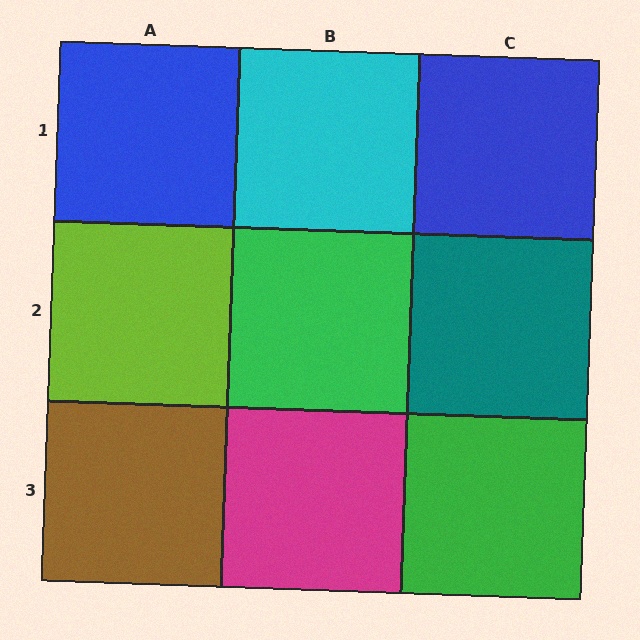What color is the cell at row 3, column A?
Brown.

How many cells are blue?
2 cells are blue.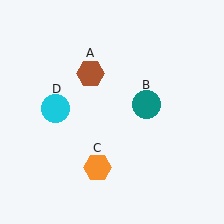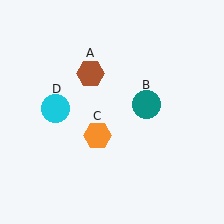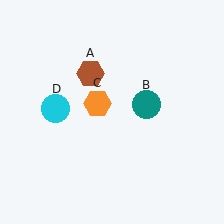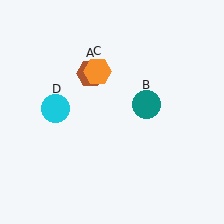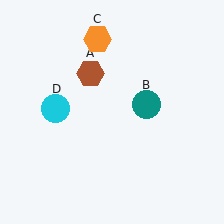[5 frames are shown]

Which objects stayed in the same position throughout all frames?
Brown hexagon (object A) and teal circle (object B) and cyan circle (object D) remained stationary.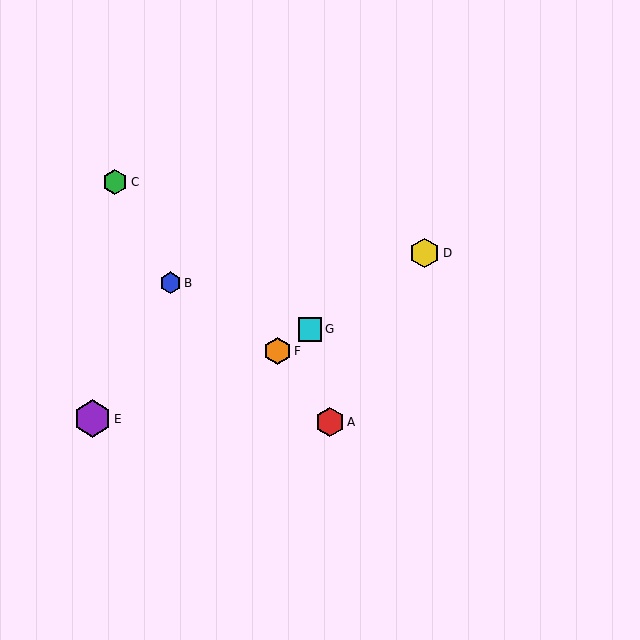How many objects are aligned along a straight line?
3 objects (D, F, G) are aligned along a straight line.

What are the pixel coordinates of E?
Object E is at (93, 419).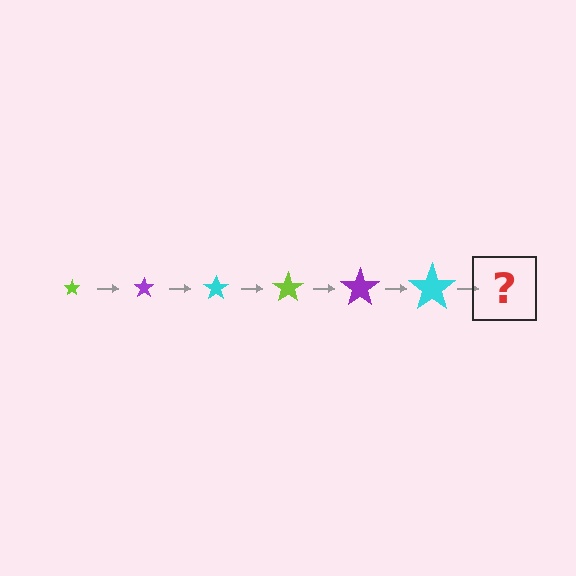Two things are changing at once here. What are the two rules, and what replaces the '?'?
The two rules are that the star grows larger each step and the color cycles through lime, purple, and cyan. The '?' should be a lime star, larger than the previous one.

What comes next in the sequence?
The next element should be a lime star, larger than the previous one.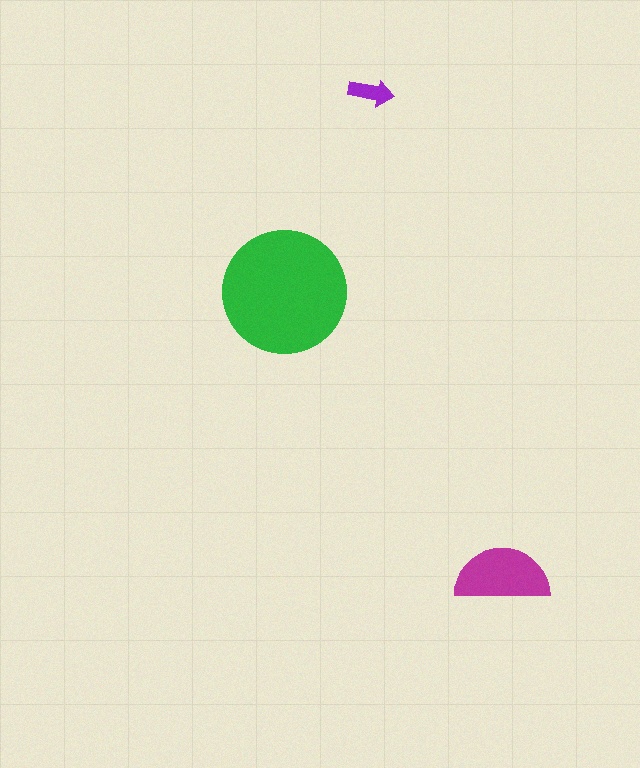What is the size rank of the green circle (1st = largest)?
1st.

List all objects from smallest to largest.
The purple arrow, the magenta semicircle, the green circle.